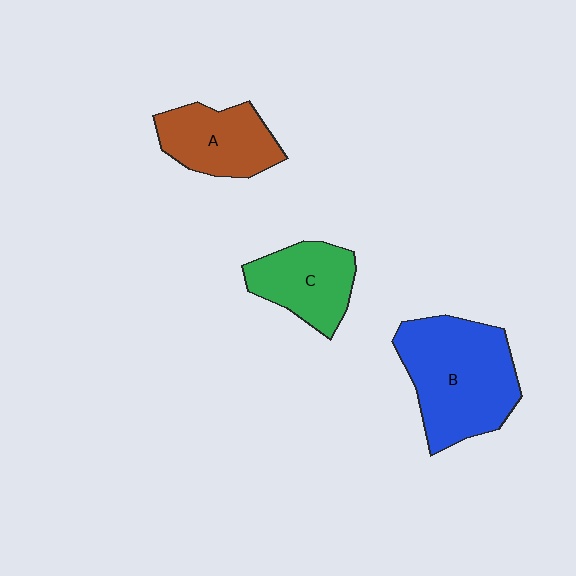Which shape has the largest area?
Shape B (blue).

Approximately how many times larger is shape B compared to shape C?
Approximately 1.7 times.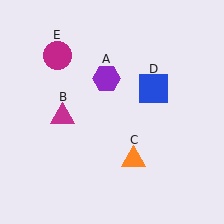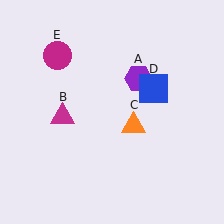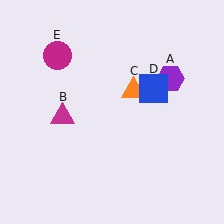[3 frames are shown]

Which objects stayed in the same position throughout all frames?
Magenta triangle (object B) and blue square (object D) and magenta circle (object E) remained stationary.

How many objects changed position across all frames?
2 objects changed position: purple hexagon (object A), orange triangle (object C).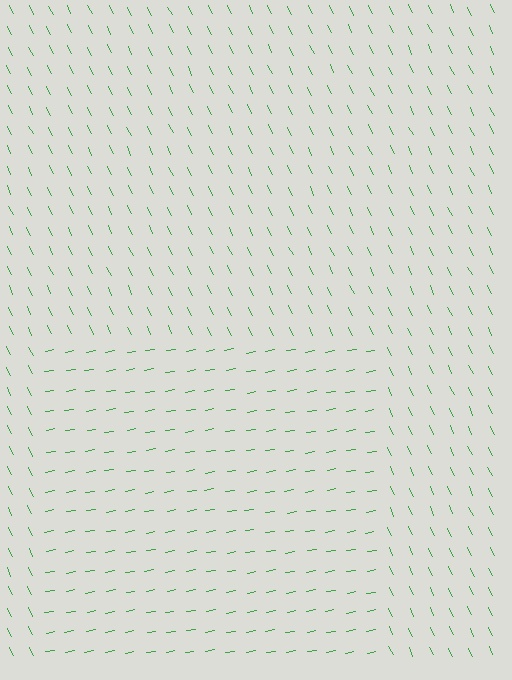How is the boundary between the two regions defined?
The boundary is defined purely by a change in line orientation (approximately 74 degrees difference). All lines are the same color and thickness.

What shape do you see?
I see a rectangle.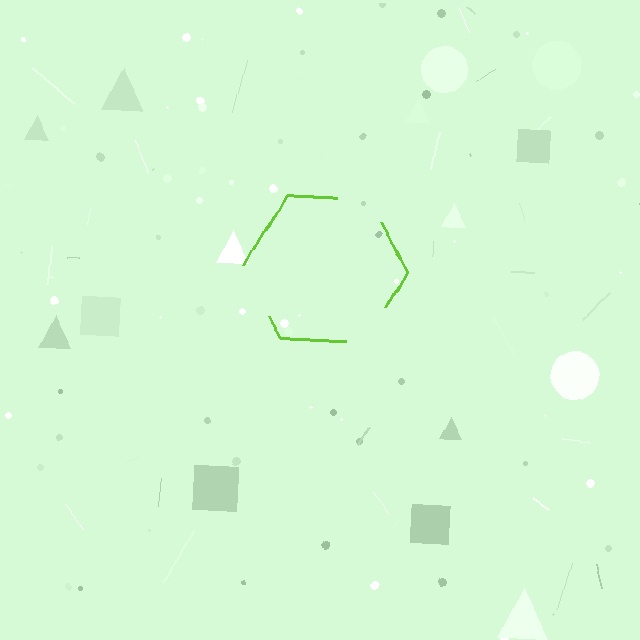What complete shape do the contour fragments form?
The contour fragments form a hexagon.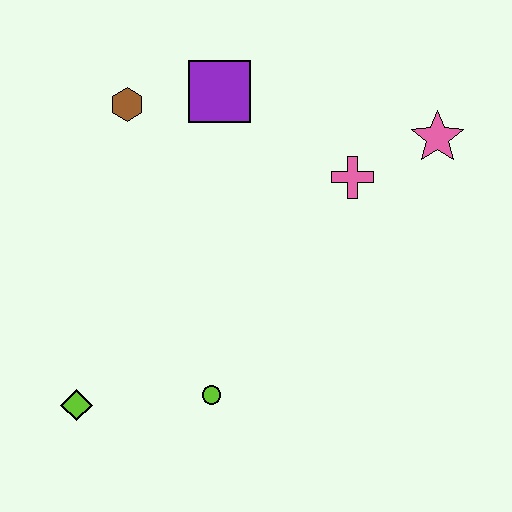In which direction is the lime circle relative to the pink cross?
The lime circle is below the pink cross.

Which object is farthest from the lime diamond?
The pink star is farthest from the lime diamond.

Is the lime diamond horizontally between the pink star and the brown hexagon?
No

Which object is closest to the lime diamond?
The lime circle is closest to the lime diamond.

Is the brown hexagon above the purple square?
No